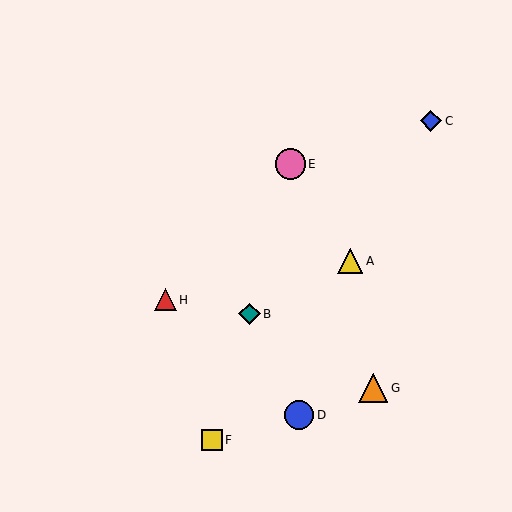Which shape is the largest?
The pink circle (labeled E) is the largest.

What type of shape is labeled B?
Shape B is a teal diamond.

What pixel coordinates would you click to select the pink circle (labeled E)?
Click at (290, 164) to select the pink circle E.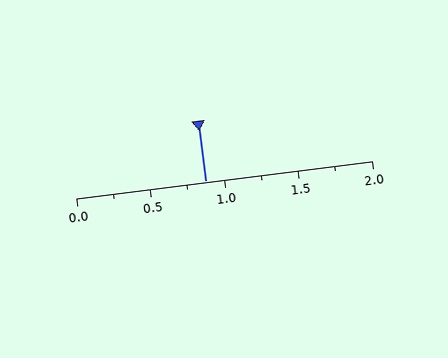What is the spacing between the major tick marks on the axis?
The major ticks are spaced 0.5 apart.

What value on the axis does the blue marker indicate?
The marker indicates approximately 0.88.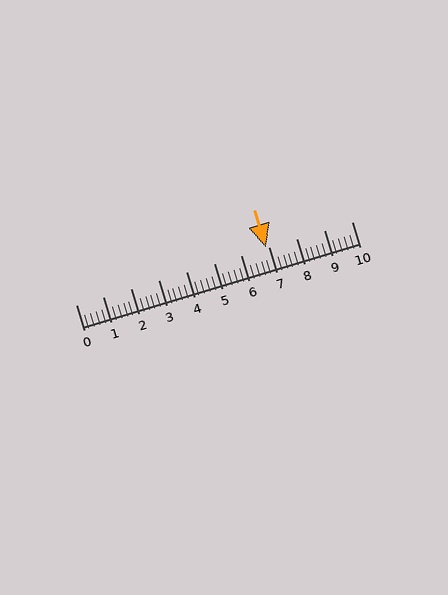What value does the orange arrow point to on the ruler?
The orange arrow points to approximately 6.9.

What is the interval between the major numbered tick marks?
The major tick marks are spaced 1 units apart.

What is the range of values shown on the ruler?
The ruler shows values from 0 to 10.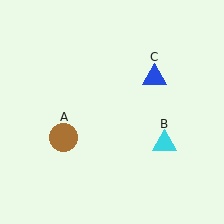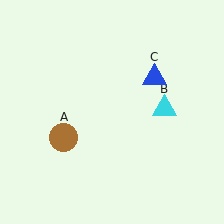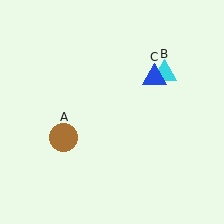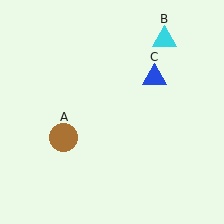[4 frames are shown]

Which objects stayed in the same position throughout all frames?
Brown circle (object A) and blue triangle (object C) remained stationary.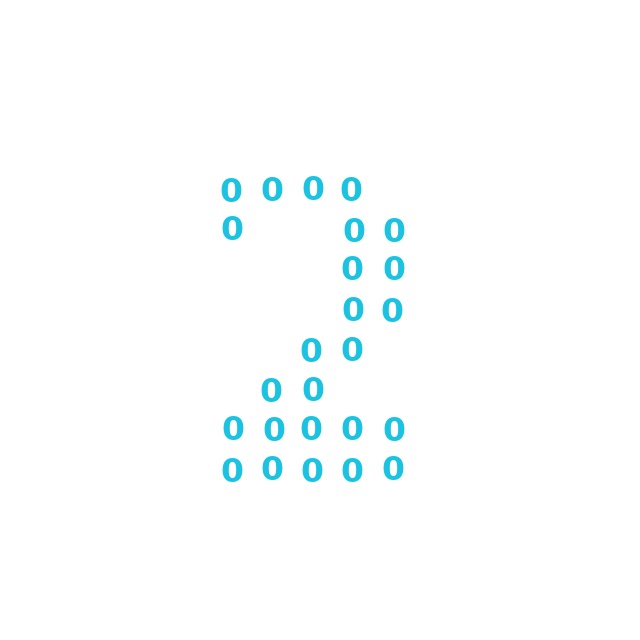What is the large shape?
The large shape is the digit 2.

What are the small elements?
The small elements are digit 0's.